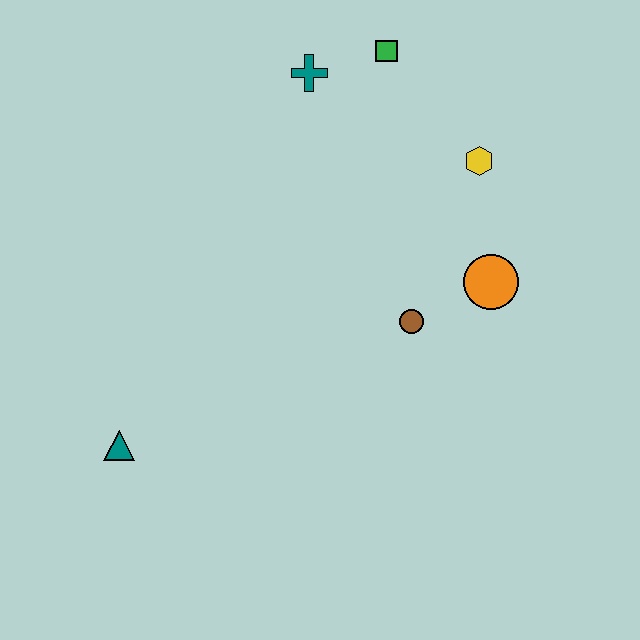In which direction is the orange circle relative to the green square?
The orange circle is below the green square.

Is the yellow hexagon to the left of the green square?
No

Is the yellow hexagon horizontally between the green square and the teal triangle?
No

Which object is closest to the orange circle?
The brown circle is closest to the orange circle.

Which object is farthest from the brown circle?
The teal triangle is farthest from the brown circle.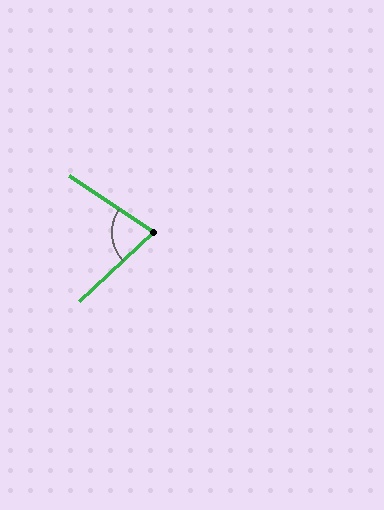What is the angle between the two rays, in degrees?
Approximately 77 degrees.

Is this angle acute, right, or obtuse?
It is acute.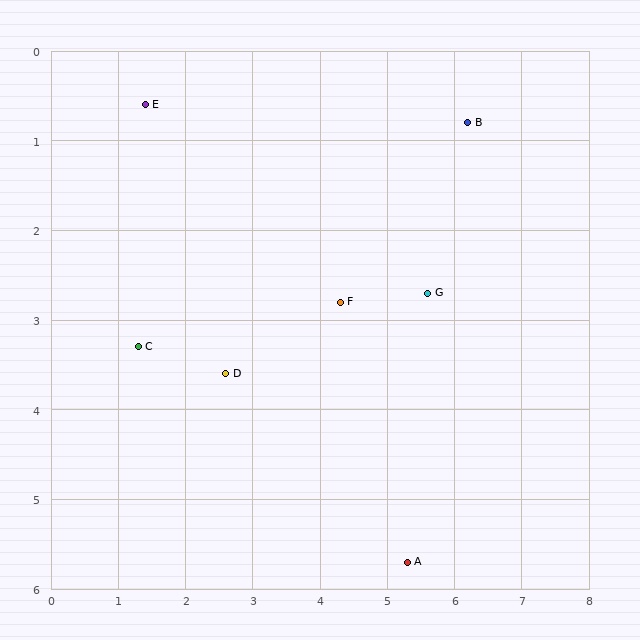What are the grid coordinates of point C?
Point C is at approximately (1.3, 3.3).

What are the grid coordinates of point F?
Point F is at approximately (4.3, 2.8).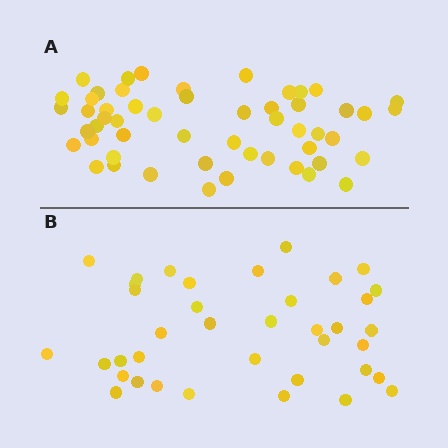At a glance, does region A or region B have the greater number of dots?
Region A (the top region) has more dots.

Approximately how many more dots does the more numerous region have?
Region A has approximately 15 more dots than region B.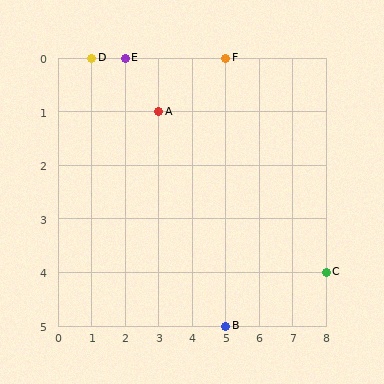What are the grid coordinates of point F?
Point F is at grid coordinates (5, 0).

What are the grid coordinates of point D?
Point D is at grid coordinates (1, 0).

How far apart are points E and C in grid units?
Points E and C are 6 columns and 4 rows apart (about 7.2 grid units diagonally).